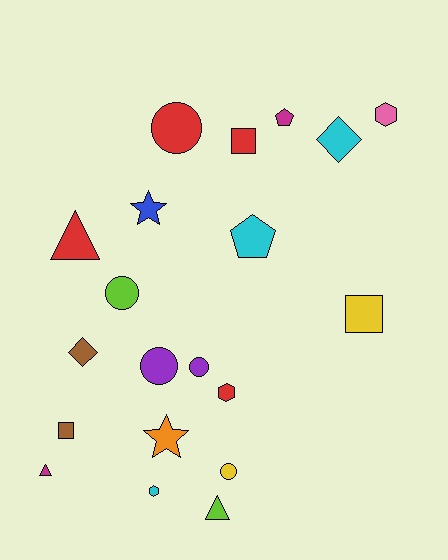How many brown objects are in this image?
There are 2 brown objects.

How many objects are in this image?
There are 20 objects.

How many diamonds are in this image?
There are 2 diamonds.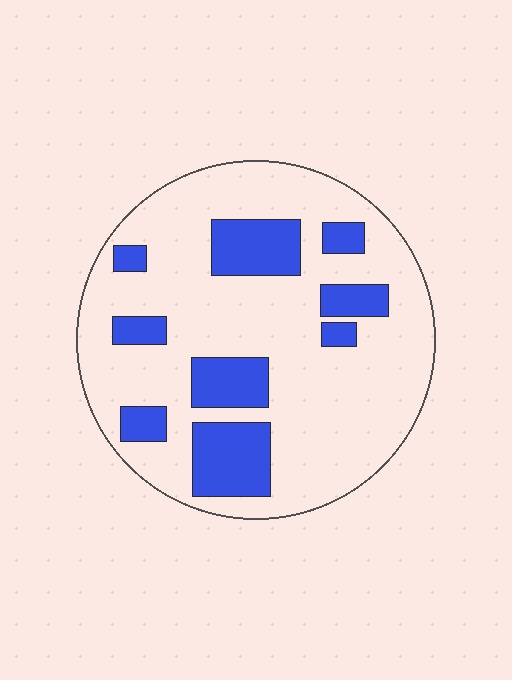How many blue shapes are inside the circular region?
9.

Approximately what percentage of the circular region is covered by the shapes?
Approximately 25%.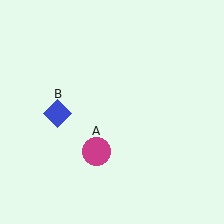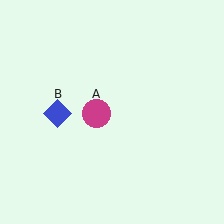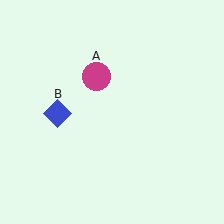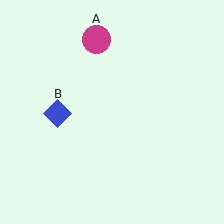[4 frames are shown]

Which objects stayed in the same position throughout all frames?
Blue diamond (object B) remained stationary.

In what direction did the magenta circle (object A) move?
The magenta circle (object A) moved up.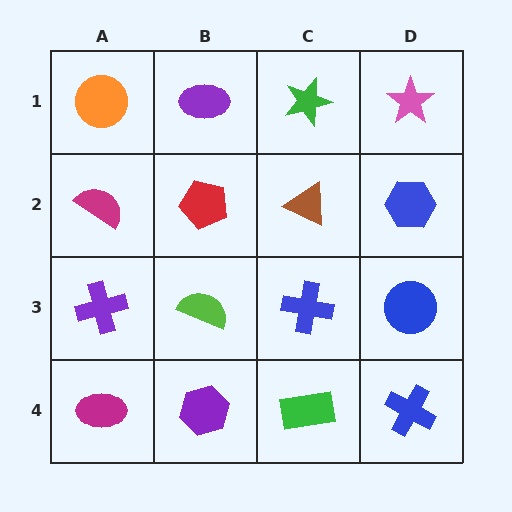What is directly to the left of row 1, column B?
An orange circle.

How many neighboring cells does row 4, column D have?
2.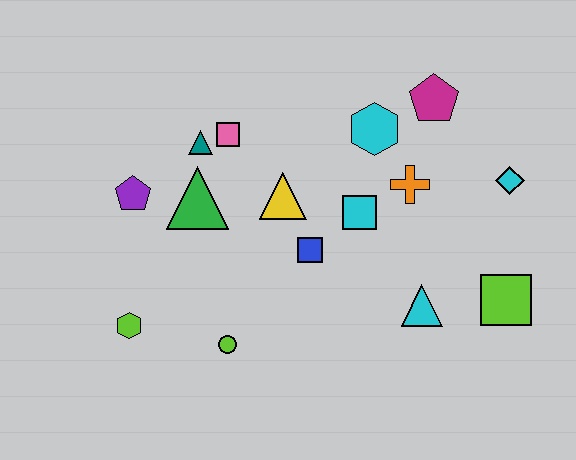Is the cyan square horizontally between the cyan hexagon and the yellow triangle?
Yes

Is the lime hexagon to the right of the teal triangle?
No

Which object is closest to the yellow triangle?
The blue square is closest to the yellow triangle.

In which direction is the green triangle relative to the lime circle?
The green triangle is above the lime circle.